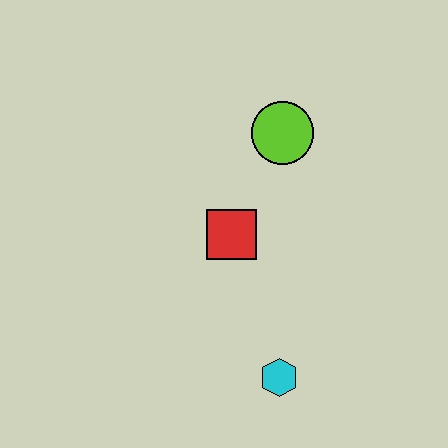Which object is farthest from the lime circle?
The cyan hexagon is farthest from the lime circle.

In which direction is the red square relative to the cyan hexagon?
The red square is above the cyan hexagon.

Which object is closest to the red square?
The lime circle is closest to the red square.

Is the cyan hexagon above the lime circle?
No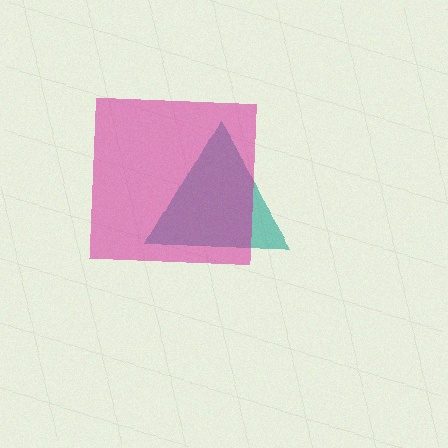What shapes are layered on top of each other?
The layered shapes are: a teal triangle, a magenta square.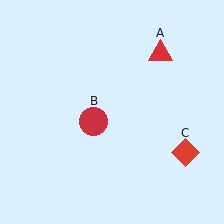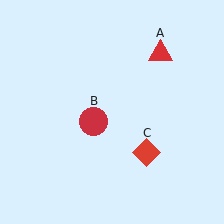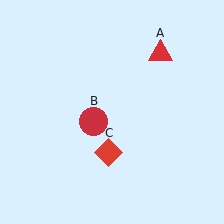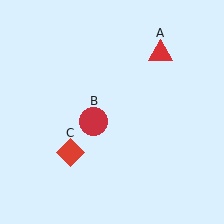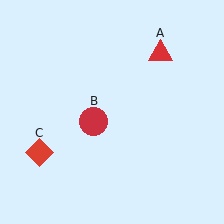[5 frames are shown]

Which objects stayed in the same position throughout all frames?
Red triangle (object A) and red circle (object B) remained stationary.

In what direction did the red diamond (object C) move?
The red diamond (object C) moved left.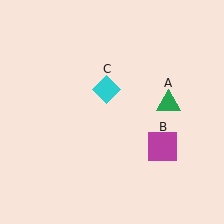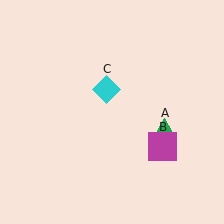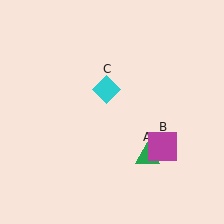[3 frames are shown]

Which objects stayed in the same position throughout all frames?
Magenta square (object B) and cyan diamond (object C) remained stationary.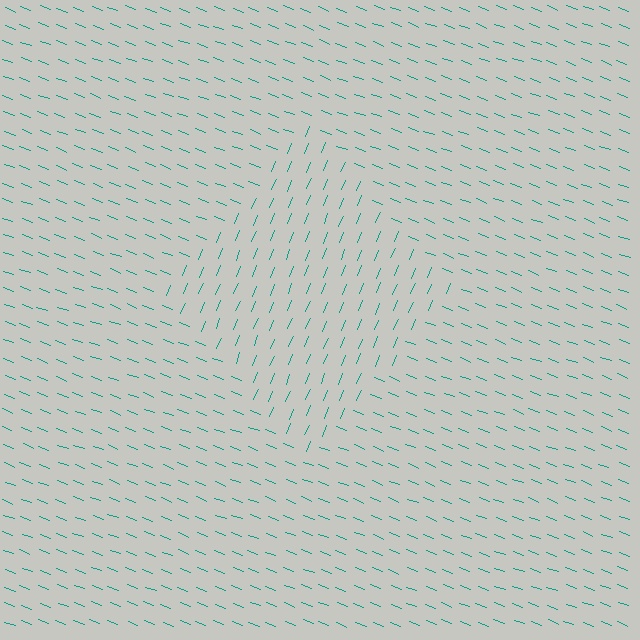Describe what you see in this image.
The image is filled with small teal line segments. A diamond region in the image has lines oriented differently from the surrounding lines, creating a visible texture boundary.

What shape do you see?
I see a diamond.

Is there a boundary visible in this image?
Yes, there is a texture boundary formed by a change in line orientation.